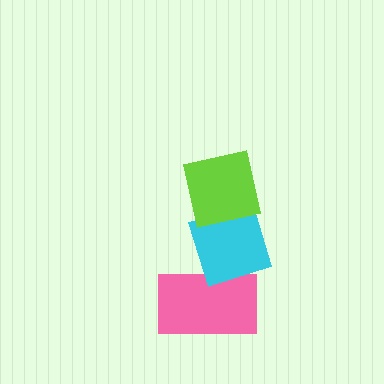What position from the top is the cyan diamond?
The cyan diamond is 2nd from the top.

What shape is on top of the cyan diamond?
The lime square is on top of the cyan diamond.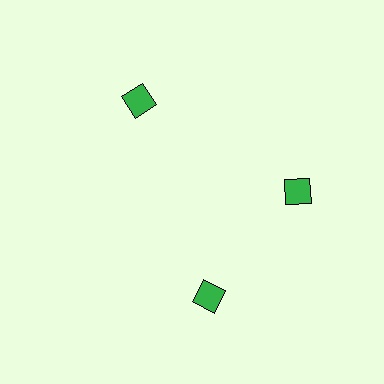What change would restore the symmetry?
The symmetry would be restored by rotating it back into even spacing with its neighbors so that all 3 diamonds sit at equal angles and equal distance from the center.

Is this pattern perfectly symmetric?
No. The 3 green diamonds are arranged in a ring, but one element near the 7 o'clock position is rotated out of alignment along the ring, breaking the 3-fold rotational symmetry.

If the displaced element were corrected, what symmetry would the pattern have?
It would have 3-fold rotational symmetry — the pattern would map onto itself every 120 degrees.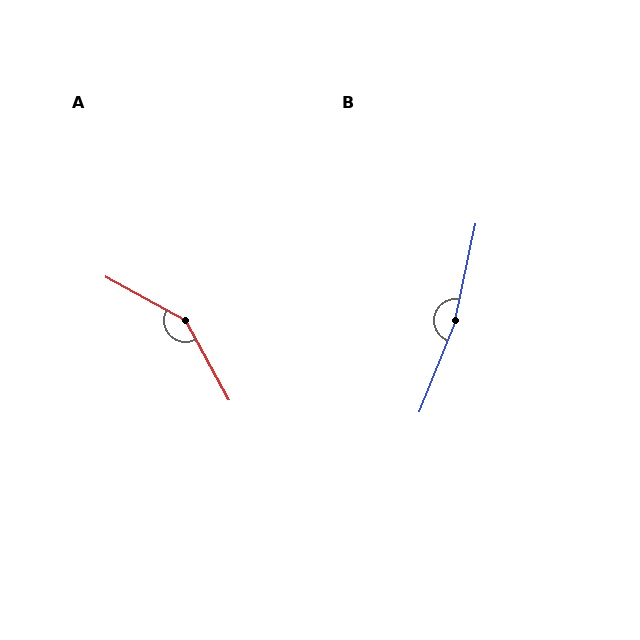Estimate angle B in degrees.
Approximately 170 degrees.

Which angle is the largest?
B, at approximately 170 degrees.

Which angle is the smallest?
A, at approximately 148 degrees.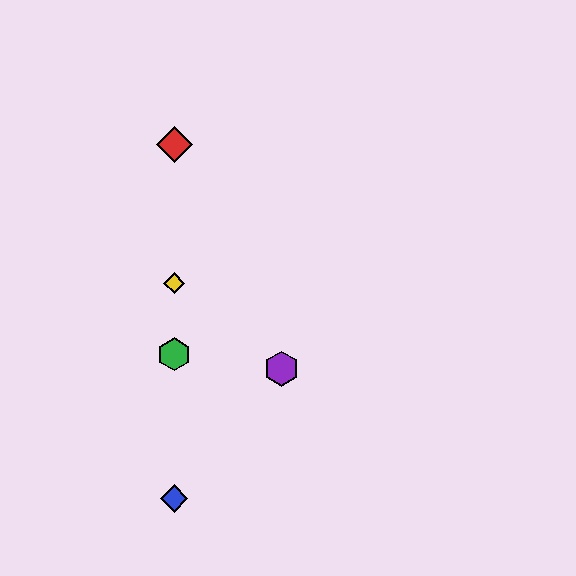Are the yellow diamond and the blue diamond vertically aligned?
Yes, both are at x≈174.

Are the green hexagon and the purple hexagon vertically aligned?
No, the green hexagon is at x≈174 and the purple hexagon is at x≈282.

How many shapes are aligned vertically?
4 shapes (the red diamond, the blue diamond, the green hexagon, the yellow diamond) are aligned vertically.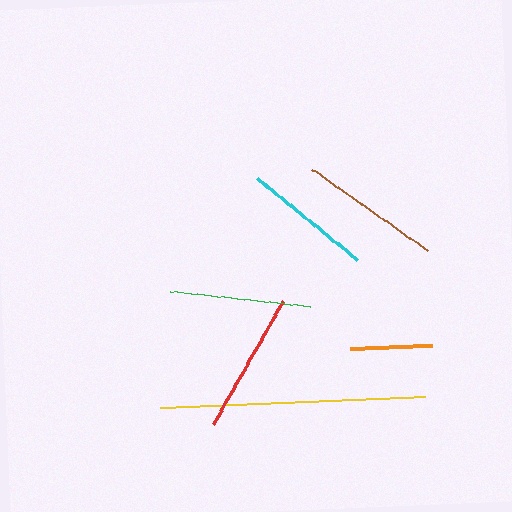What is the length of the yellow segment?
The yellow segment is approximately 265 pixels long.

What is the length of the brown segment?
The brown segment is approximately 141 pixels long.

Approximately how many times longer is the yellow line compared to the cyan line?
The yellow line is approximately 2.0 times the length of the cyan line.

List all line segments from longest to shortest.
From longest to shortest: yellow, red, brown, green, cyan, orange.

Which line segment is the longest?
The yellow line is the longest at approximately 265 pixels.